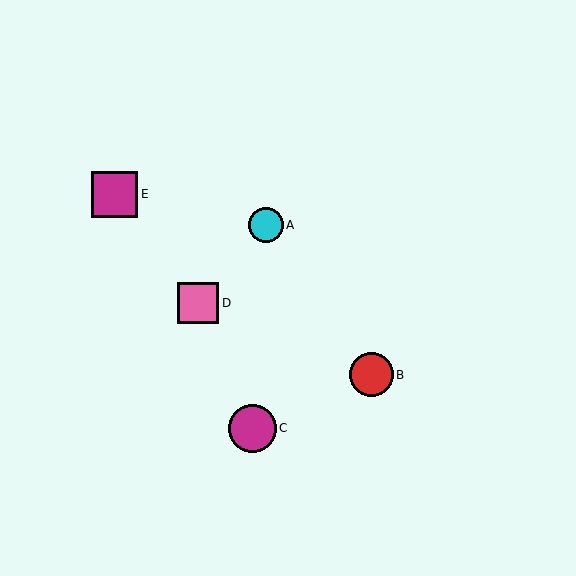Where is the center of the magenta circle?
The center of the magenta circle is at (252, 428).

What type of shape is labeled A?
Shape A is a cyan circle.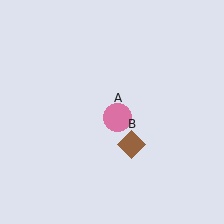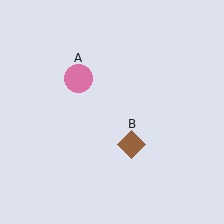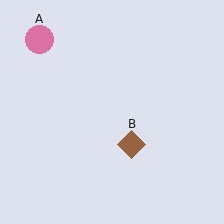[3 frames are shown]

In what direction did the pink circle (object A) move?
The pink circle (object A) moved up and to the left.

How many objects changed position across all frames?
1 object changed position: pink circle (object A).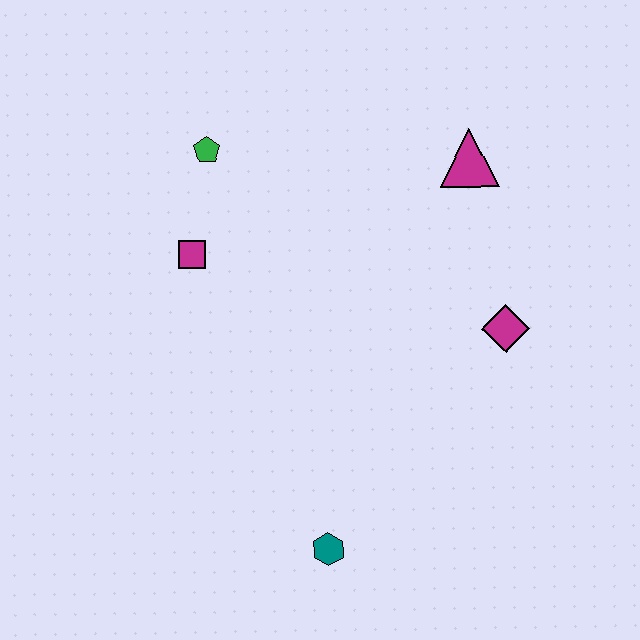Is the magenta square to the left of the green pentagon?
Yes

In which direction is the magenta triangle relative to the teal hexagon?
The magenta triangle is above the teal hexagon.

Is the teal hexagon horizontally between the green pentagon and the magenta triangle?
Yes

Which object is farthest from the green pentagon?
The teal hexagon is farthest from the green pentagon.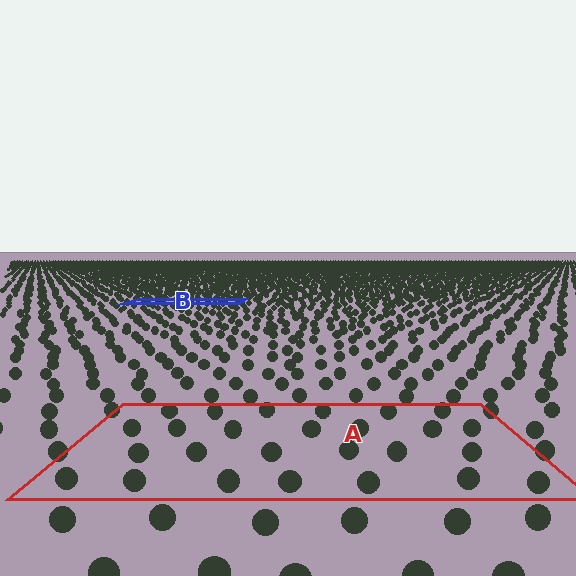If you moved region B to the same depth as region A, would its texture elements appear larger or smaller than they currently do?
They would appear larger. At a closer depth, the same texture elements are projected at a bigger on-screen size.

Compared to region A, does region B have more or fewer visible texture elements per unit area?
Region B has more texture elements per unit area — they are packed more densely because it is farther away.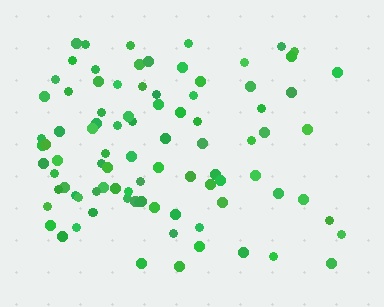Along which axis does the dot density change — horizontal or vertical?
Horizontal.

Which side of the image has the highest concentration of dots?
The left.